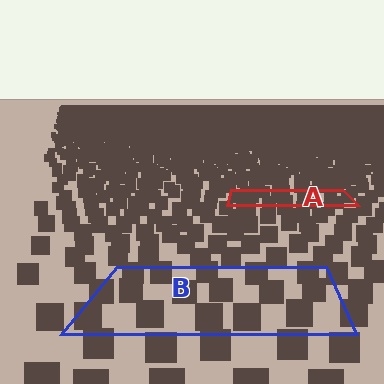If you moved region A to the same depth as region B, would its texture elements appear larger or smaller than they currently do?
They would appear larger. At a closer depth, the same texture elements are projected at a bigger on-screen size.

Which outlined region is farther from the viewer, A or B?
Region A is farther from the viewer — the texture elements inside it appear smaller and more densely packed.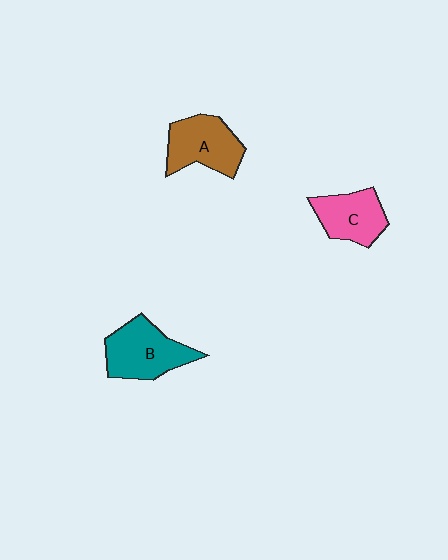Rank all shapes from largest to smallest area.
From largest to smallest: B (teal), A (brown), C (pink).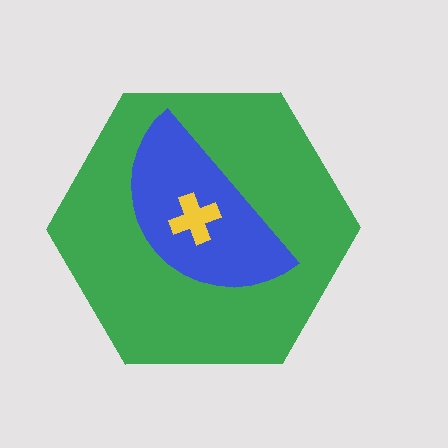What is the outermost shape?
The green hexagon.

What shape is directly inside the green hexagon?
The blue semicircle.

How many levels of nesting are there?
3.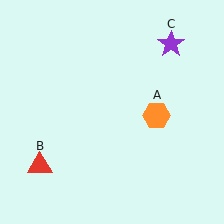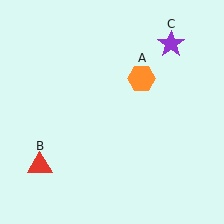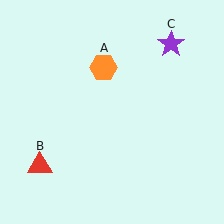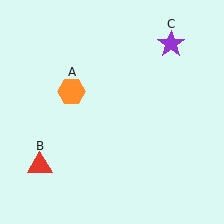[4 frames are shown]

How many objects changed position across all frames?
1 object changed position: orange hexagon (object A).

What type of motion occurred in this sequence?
The orange hexagon (object A) rotated counterclockwise around the center of the scene.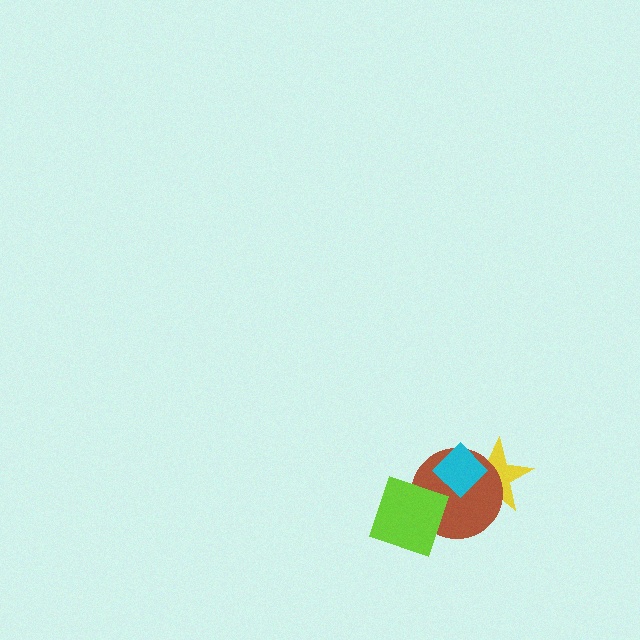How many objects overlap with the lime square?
1 object overlaps with the lime square.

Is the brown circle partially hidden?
Yes, it is partially covered by another shape.